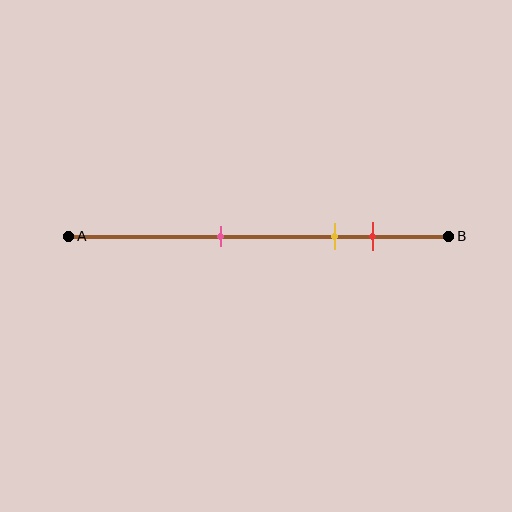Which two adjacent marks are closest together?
The yellow and red marks are the closest adjacent pair.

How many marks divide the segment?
There are 3 marks dividing the segment.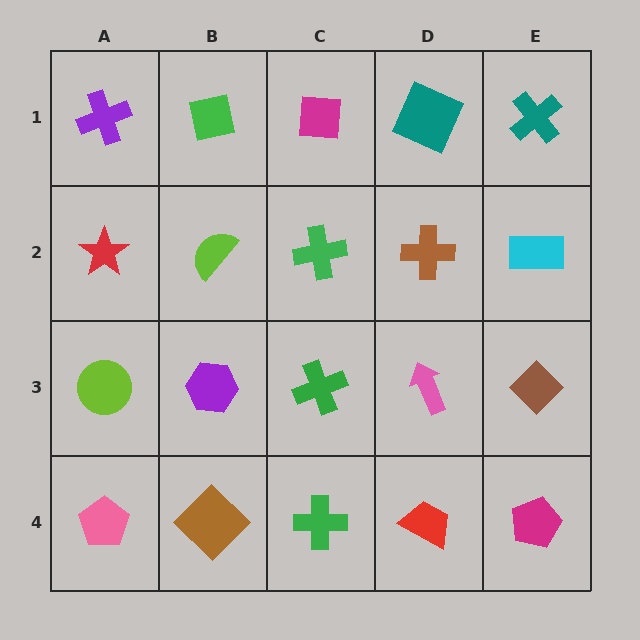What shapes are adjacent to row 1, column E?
A cyan rectangle (row 2, column E), a teal square (row 1, column D).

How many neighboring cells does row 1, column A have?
2.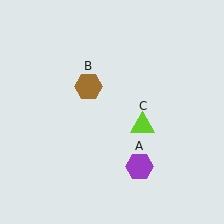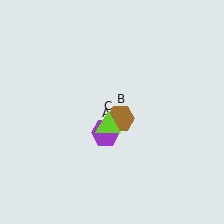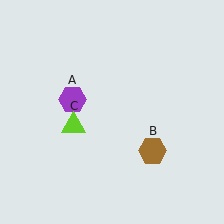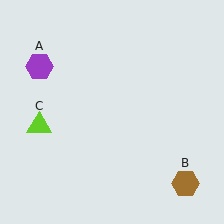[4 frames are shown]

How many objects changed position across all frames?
3 objects changed position: purple hexagon (object A), brown hexagon (object B), lime triangle (object C).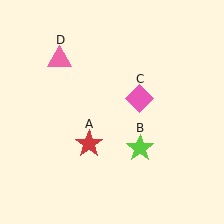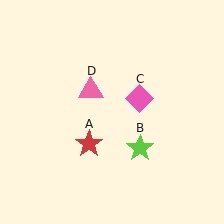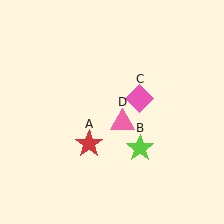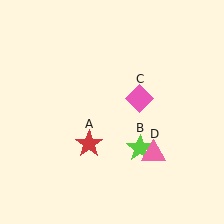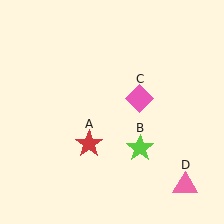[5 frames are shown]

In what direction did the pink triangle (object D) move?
The pink triangle (object D) moved down and to the right.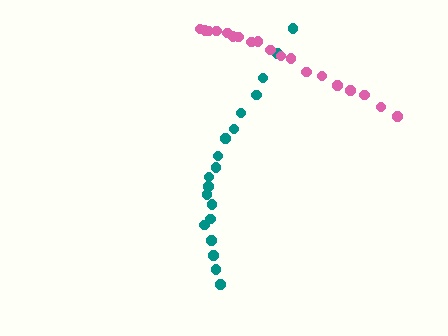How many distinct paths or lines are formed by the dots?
There are 2 distinct paths.